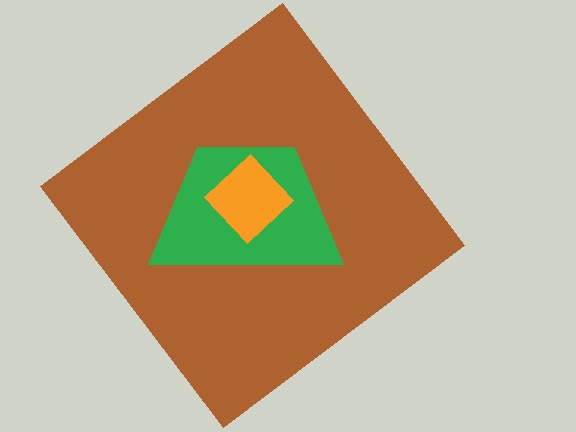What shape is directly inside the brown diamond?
The green trapezoid.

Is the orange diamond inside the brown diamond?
Yes.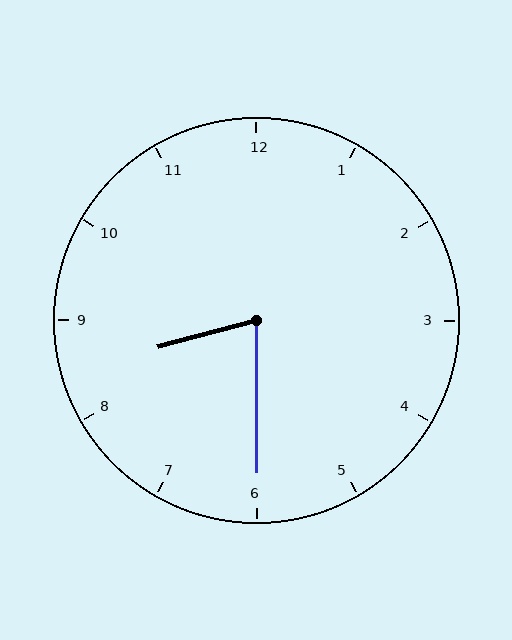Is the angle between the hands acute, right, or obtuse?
It is acute.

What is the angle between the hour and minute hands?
Approximately 75 degrees.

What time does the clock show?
8:30.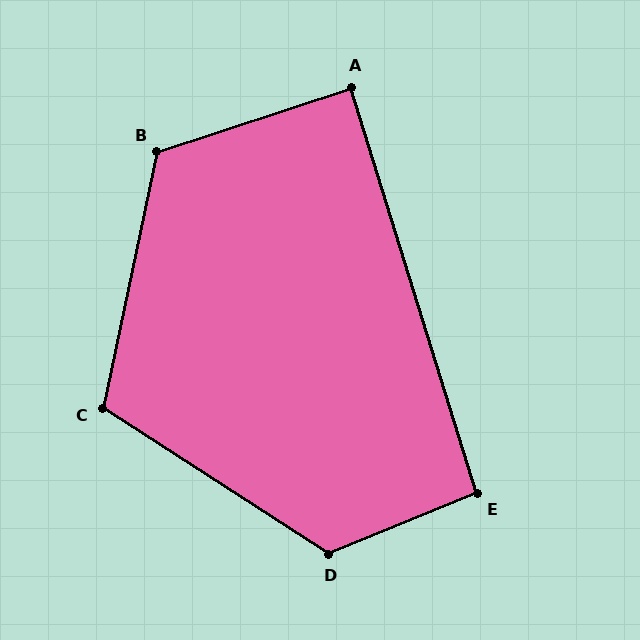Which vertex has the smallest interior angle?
A, at approximately 89 degrees.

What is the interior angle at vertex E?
Approximately 95 degrees (approximately right).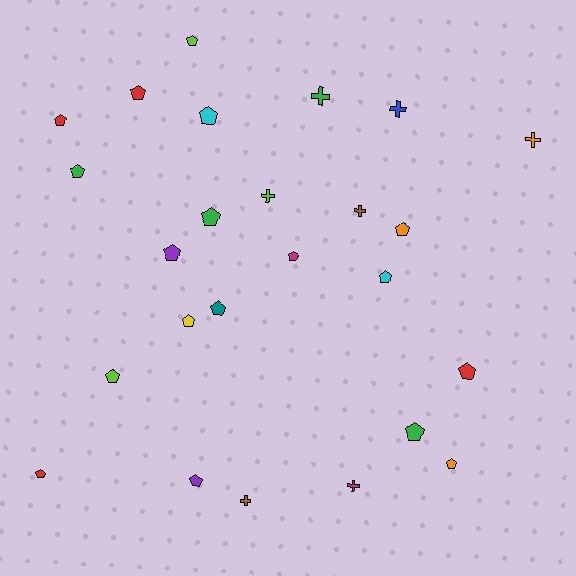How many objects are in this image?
There are 25 objects.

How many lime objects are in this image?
There are 3 lime objects.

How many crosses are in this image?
There are 7 crosses.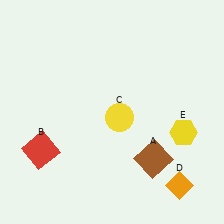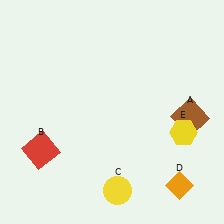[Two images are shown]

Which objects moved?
The objects that moved are: the brown square (A), the yellow circle (C).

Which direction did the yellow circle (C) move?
The yellow circle (C) moved down.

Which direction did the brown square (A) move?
The brown square (A) moved up.